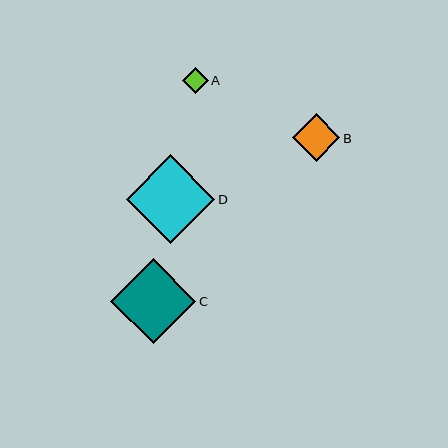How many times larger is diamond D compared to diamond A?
Diamond D is approximately 3.4 times the size of diamond A.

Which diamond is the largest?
Diamond D is the largest with a size of approximately 88 pixels.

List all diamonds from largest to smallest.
From largest to smallest: D, C, B, A.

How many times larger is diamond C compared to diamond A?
Diamond C is approximately 3.3 times the size of diamond A.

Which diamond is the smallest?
Diamond A is the smallest with a size of approximately 26 pixels.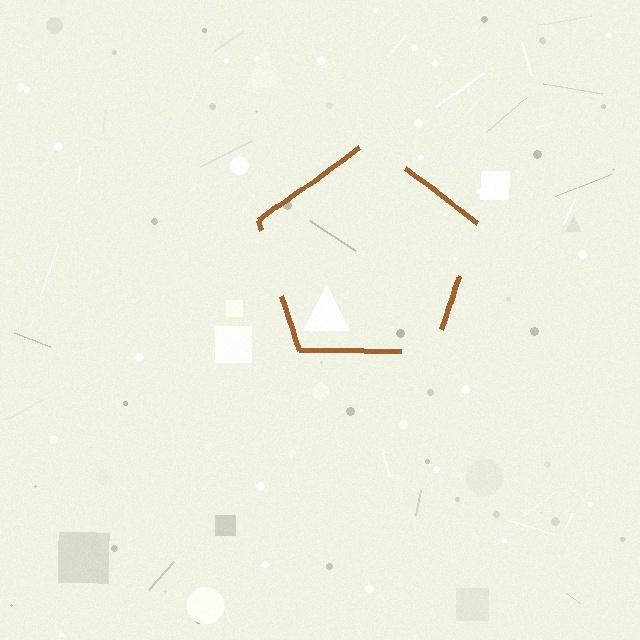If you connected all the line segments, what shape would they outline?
They would outline a pentagon.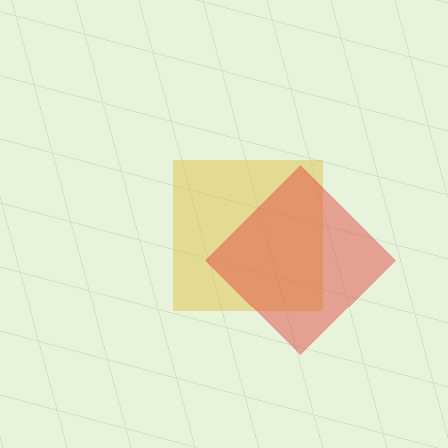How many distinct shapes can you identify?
There are 2 distinct shapes: a yellow square, a red diamond.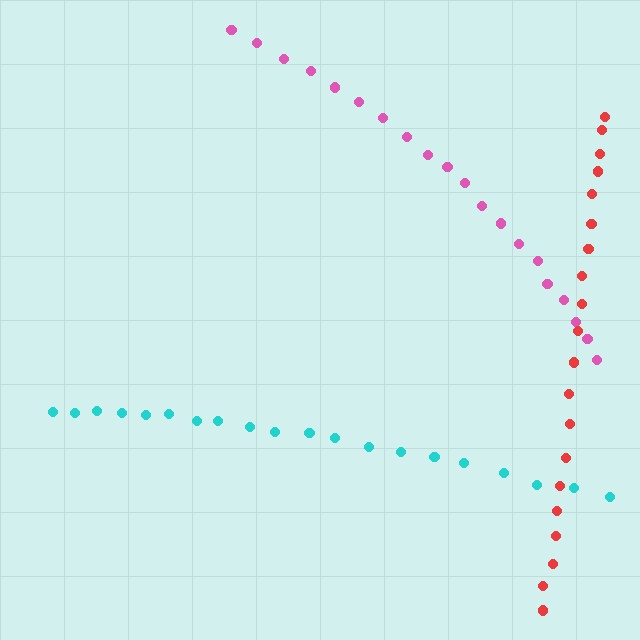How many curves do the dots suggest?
There are 3 distinct paths.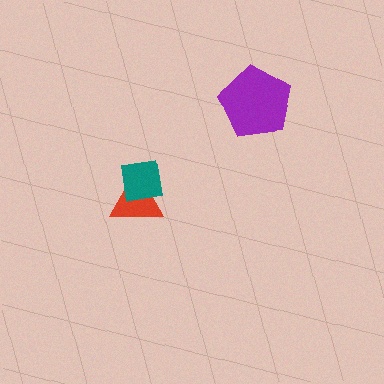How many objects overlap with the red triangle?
1 object overlaps with the red triangle.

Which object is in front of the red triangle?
The teal square is in front of the red triangle.